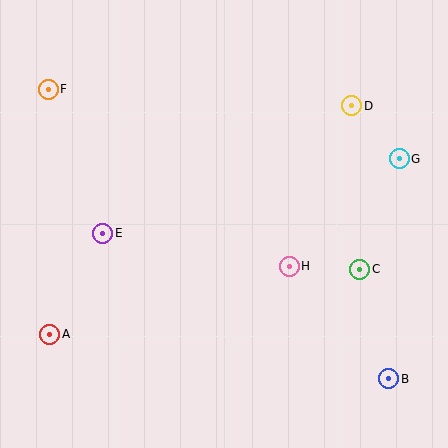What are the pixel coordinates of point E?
Point E is at (103, 233).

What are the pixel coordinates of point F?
Point F is at (48, 89).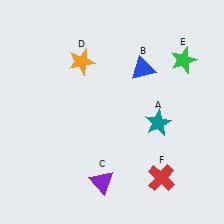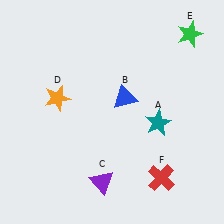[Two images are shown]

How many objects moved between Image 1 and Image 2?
3 objects moved between the two images.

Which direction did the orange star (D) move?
The orange star (D) moved down.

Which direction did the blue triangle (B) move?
The blue triangle (B) moved down.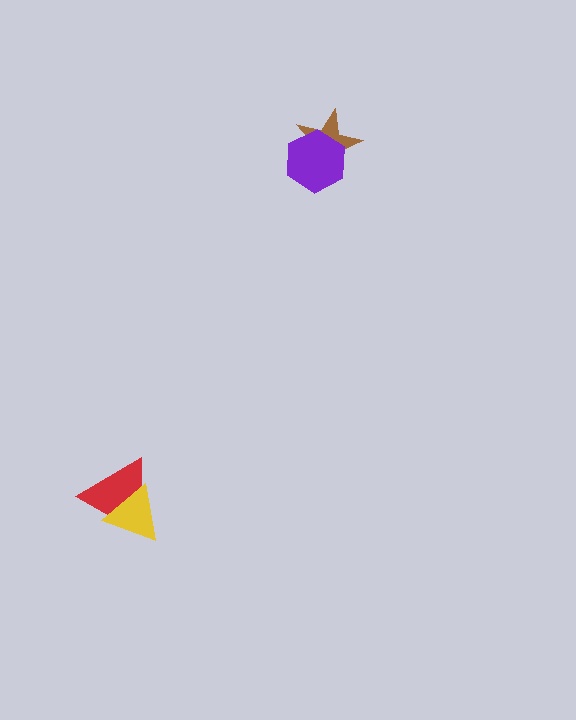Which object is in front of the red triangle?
The yellow triangle is in front of the red triangle.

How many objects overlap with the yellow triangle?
1 object overlaps with the yellow triangle.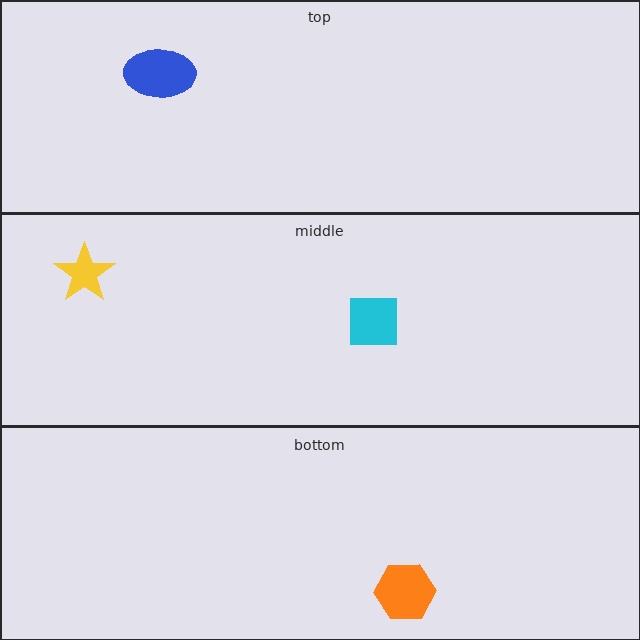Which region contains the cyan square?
The middle region.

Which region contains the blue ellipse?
The top region.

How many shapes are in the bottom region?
1.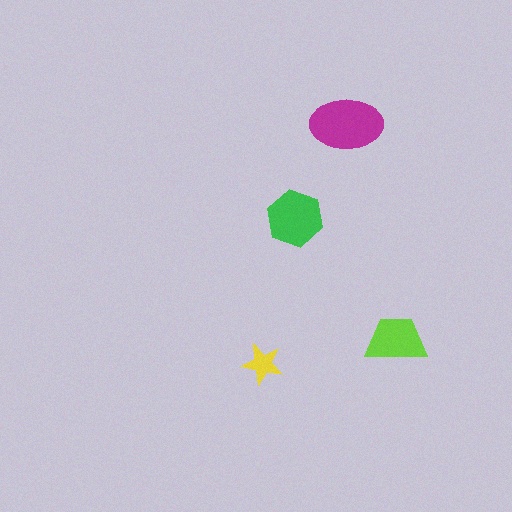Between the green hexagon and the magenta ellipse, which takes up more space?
The magenta ellipse.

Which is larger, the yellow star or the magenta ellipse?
The magenta ellipse.